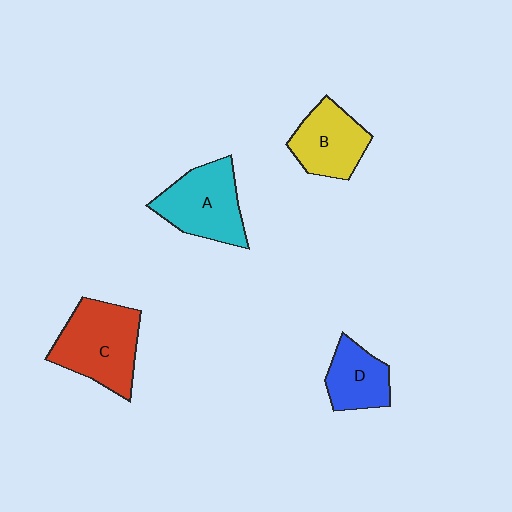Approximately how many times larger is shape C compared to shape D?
Approximately 1.7 times.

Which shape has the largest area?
Shape C (red).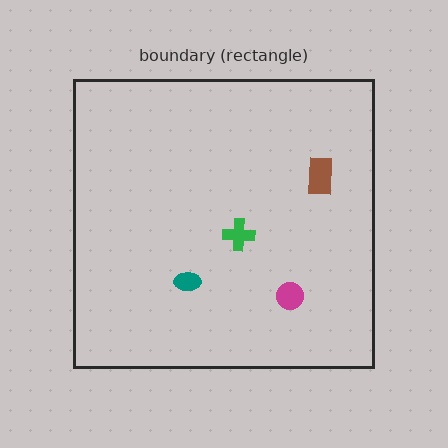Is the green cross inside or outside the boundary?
Inside.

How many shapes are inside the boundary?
4 inside, 0 outside.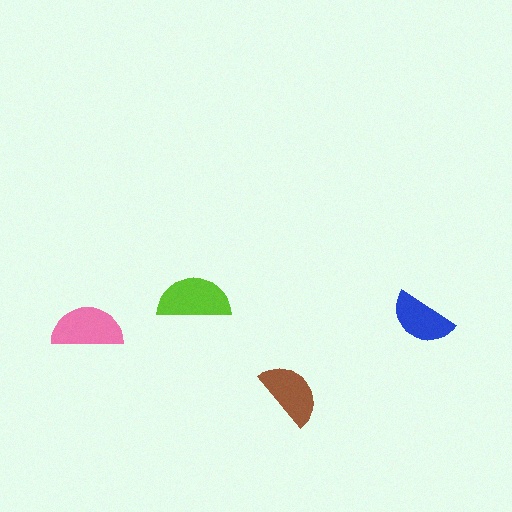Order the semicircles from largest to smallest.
the lime one, the pink one, the brown one, the blue one.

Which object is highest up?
The lime semicircle is topmost.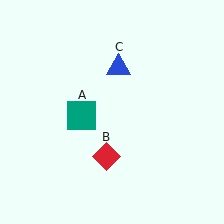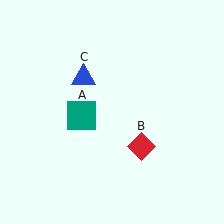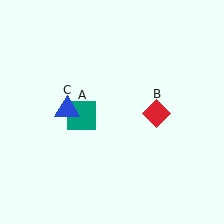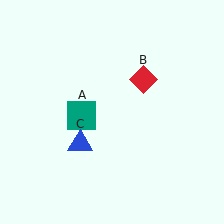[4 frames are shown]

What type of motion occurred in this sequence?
The red diamond (object B), blue triangle (object C) rotated counterclockwise around the center of the scene.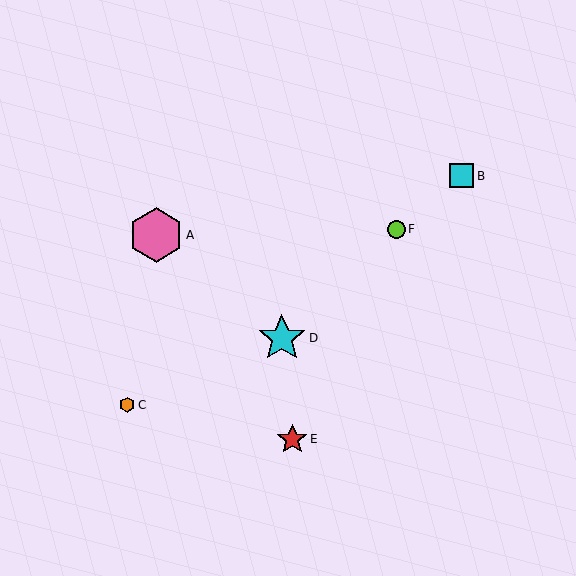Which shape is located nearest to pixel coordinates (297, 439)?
The red star (labeled E) at (292, 439) is nearest to that location.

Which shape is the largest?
The pink hexagon (labeled A) is the largest.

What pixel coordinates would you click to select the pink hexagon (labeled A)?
Click at (156, 235) to select the pink hexagon A.